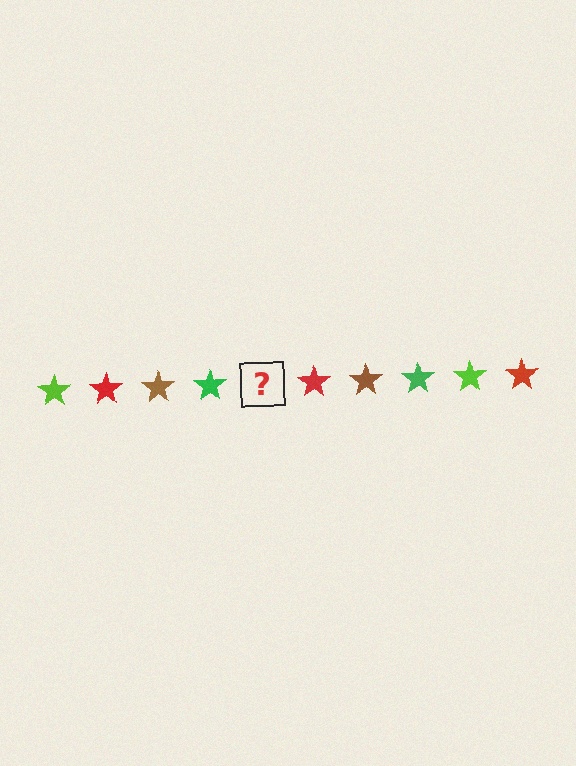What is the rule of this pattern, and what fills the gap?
The rule is that the pattern cycles through lime, red, brown, green stars. The gap should be filled with a lime star.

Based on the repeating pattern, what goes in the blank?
The blank should be a lime star.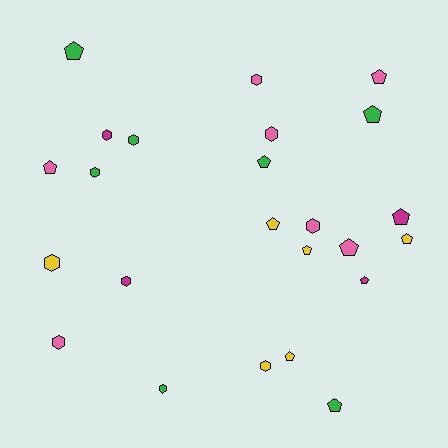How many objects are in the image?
There are 24 objects.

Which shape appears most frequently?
Pentagon, with 13 objects.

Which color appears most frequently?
Pink, with 7 objects.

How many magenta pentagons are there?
There are 2 magenta pentagons.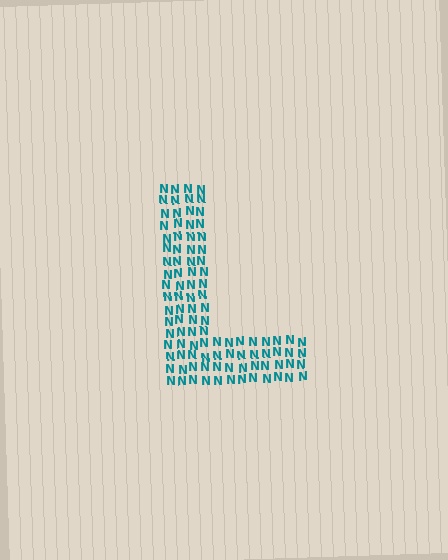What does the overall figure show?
The overall figure shows the letter L.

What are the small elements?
The small elements are letter N's.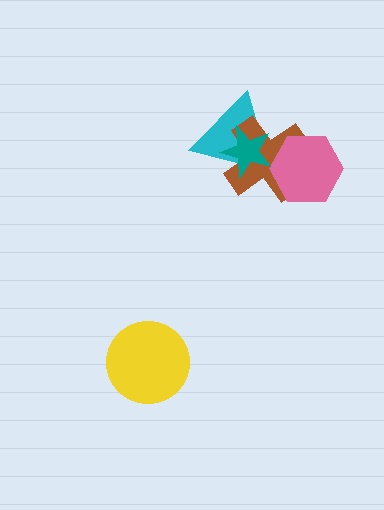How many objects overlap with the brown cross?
3 objects overlap with the brown cross.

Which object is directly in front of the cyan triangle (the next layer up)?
The brown cross is directly in front of the cyan triangle.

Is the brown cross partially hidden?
Yes, it is partially covered by another shape.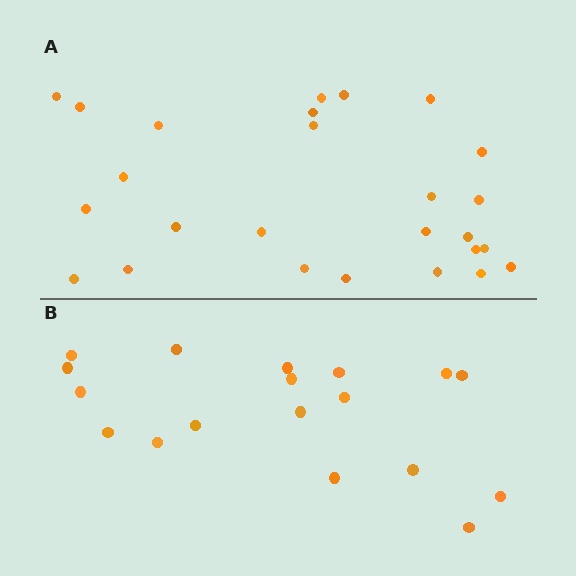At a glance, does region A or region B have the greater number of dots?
Region A (the top region) has more dots.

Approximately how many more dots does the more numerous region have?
Region A has roughly 8 or so more dots than region B.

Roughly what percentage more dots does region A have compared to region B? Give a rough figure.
About 45% more.